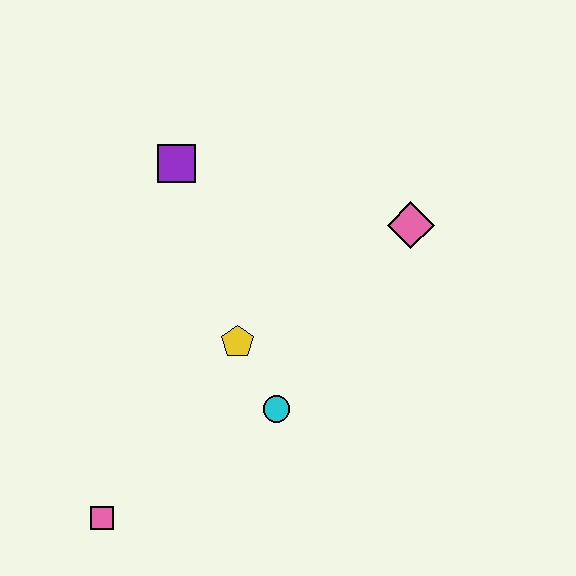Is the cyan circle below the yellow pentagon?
Yes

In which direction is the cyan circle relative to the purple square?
The cyan circle is below the purple square.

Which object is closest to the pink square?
The cyan circle is closest to the pink square.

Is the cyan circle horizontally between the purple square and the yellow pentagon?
No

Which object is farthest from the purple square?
The pink square is farthest from the purple square.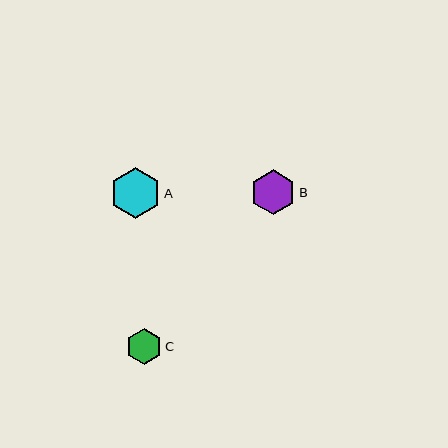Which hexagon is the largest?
Hexagon A is the largest with a size of approximately 51 pixels.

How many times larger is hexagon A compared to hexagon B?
Hexagon A is approximately 1.1 times the size of hexagon B.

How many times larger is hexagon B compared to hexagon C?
Hexagon B is approximately 1.3 times the size of hexagon C.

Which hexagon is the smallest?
Hexagon C is the smallest with a size of approximately 36 pixels.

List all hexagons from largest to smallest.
From largest to smallest: A, B, C.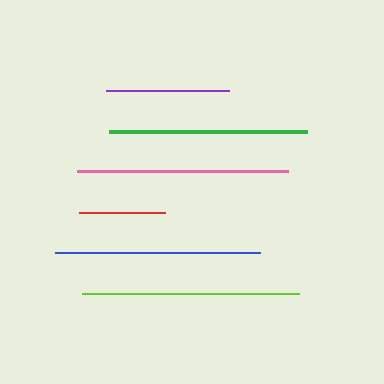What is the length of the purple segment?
The purple segment is approximately 124 pixels long.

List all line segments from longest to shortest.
From longest to shortest: lime, pink, blue, green, purple, red.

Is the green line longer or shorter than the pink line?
The pink line is longer than the green line.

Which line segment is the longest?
The lime line is the longest at approximately 216 pixels.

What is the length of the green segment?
The green segment is approximately 199 pixels long.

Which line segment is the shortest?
The red line is the shortest at approximately 85 pixels.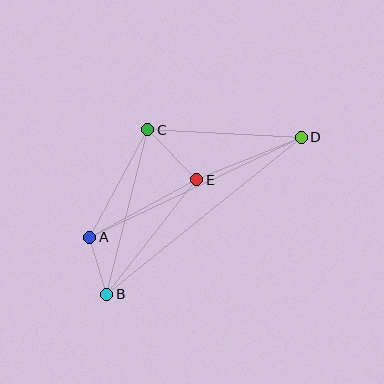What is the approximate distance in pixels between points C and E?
The distance between C and E is approximately 70 pixels.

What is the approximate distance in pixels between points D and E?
The distance between D and E is approximately 113 pixels.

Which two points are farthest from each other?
Points B and D are farthest from each other.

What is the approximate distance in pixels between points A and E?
The distance between A and E is approximately 122 pixels.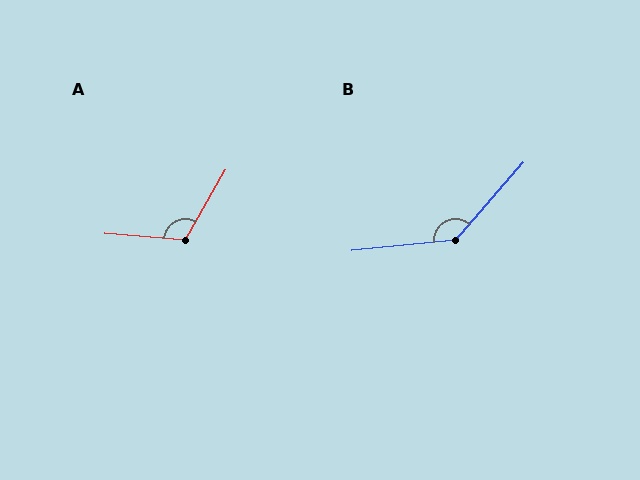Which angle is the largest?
B, at approximately 137 degrees.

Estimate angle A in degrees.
Approximately 115 degrees.